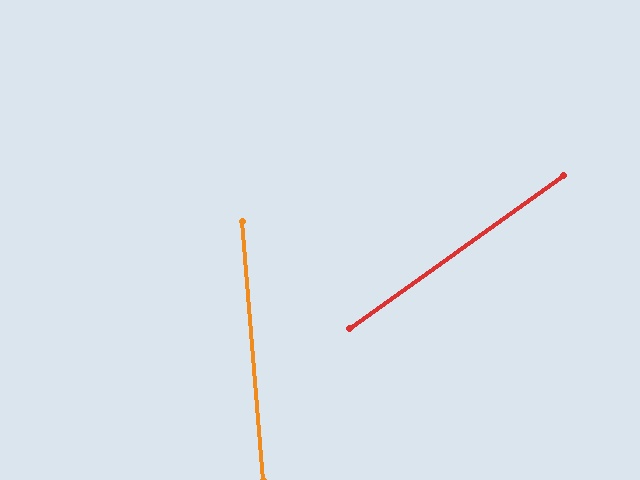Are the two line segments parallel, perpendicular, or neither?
Neither parallel nor perpendicular — they differ by about 59°.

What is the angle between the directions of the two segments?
Approximately 59 degrees.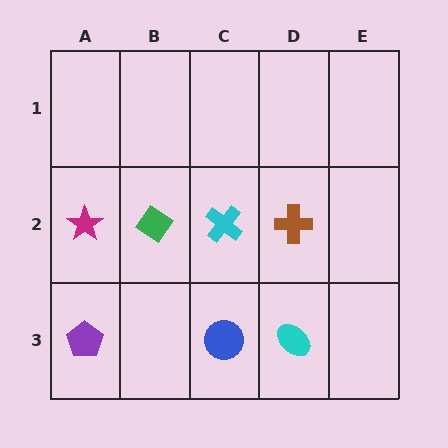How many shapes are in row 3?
3 shapes.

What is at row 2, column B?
A green diamond.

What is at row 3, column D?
A cyan ellipse.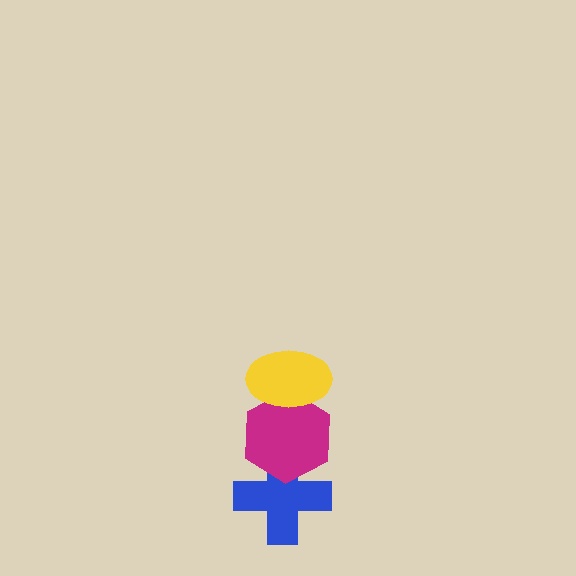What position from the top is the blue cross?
The blue cross is 3rd from the top.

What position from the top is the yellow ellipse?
The yellow ellipse is 1st from the top.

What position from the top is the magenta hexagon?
The magenta hexagon is 2nd from the top.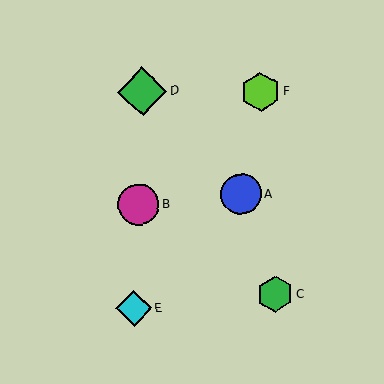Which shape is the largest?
The green diamond (labeled D) is the largest.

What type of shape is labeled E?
Shape E is a cyan diamond.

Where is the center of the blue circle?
The center of the blue circle is at (241, 194).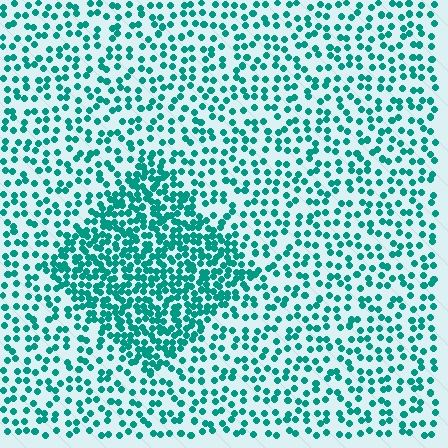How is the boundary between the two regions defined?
The boundary is defined by a change in element density (approximately 2.2x ratio). All elements are the same color, size, and shape.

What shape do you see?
I see a diamond.